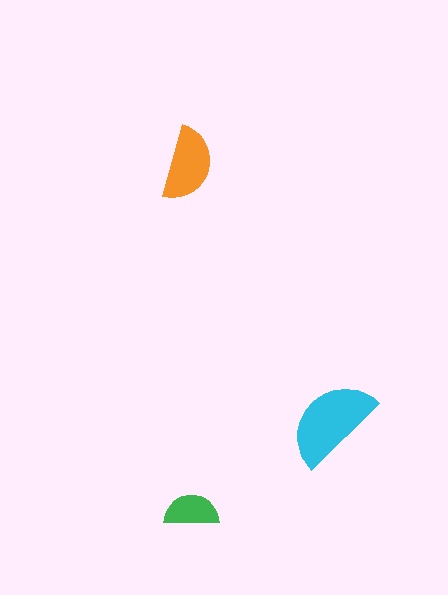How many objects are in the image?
There are 3 objects in the image.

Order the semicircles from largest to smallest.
the cyan one, the orange one, the green one.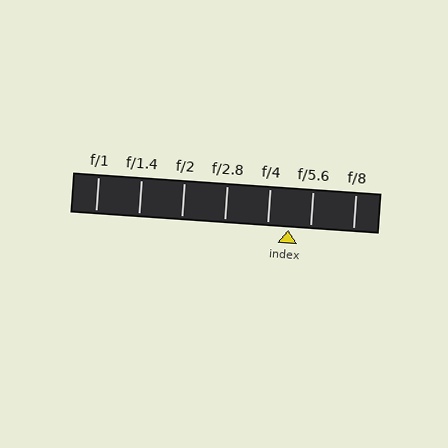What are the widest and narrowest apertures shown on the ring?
The widest aperture shown is f/1 and the narrowest is f/8.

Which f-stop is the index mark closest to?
The index mark is closest to f/5.6.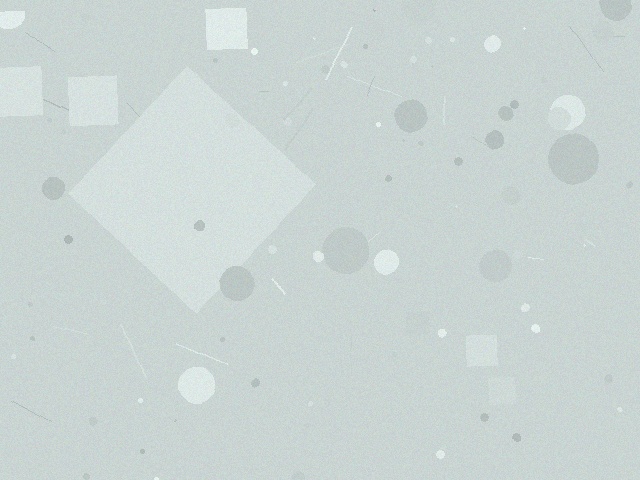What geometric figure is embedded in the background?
A diamond is embedded in the background.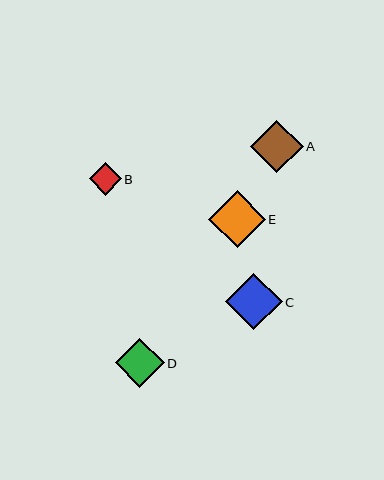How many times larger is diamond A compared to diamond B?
Diamond A is approximately 1.6 times the size of diamond B.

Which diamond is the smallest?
Diamond B is the smallest with a size of approximately 32 pixels.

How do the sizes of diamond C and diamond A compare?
Diamond C and diamond A are approximately the same size.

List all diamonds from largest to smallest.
From largest to smallest: E, C, A, D, B.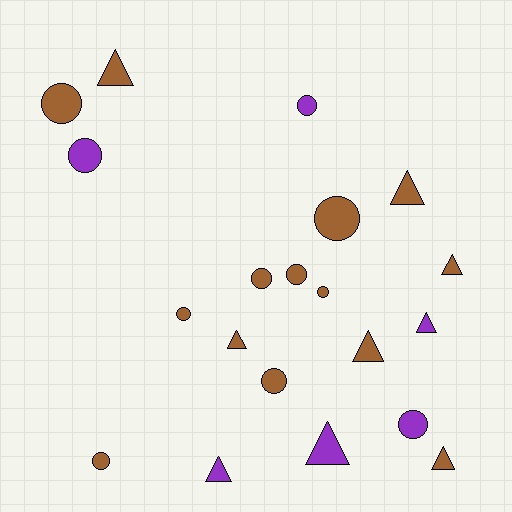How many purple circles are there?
There are 3 purple circles.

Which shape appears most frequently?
Circle, with 11 objects.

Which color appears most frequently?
Brown, with 14 objects.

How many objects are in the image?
There are 20 objects.